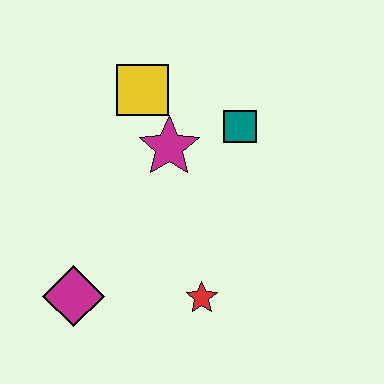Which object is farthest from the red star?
The yellow square is farthest from the red star.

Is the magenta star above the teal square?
No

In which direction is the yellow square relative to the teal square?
The yellow square is to the left of the teal square.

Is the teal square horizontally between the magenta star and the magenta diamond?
No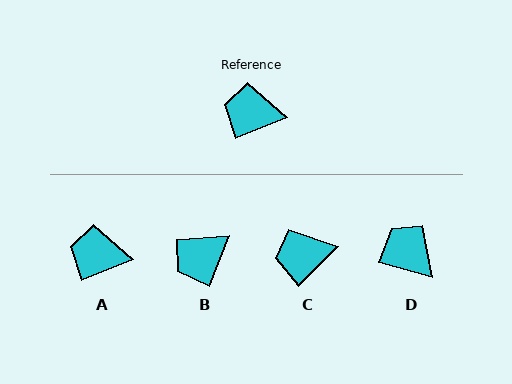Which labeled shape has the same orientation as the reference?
A.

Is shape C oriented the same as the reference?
No, it is off by about 23 degrees.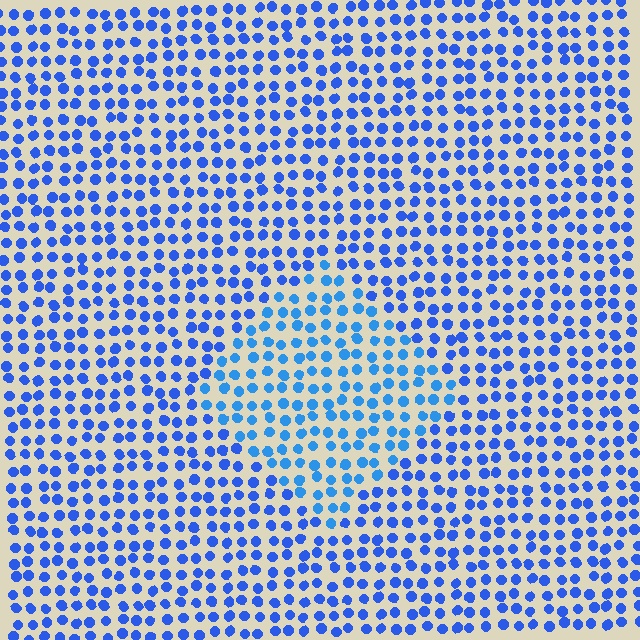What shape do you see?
I see a diamond.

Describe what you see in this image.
The image is filled with small blue elements in a uniform arrangement. A diamond-shaped region is visible where the elements are tinted to a slightly different hue, forming a subtle color boundary.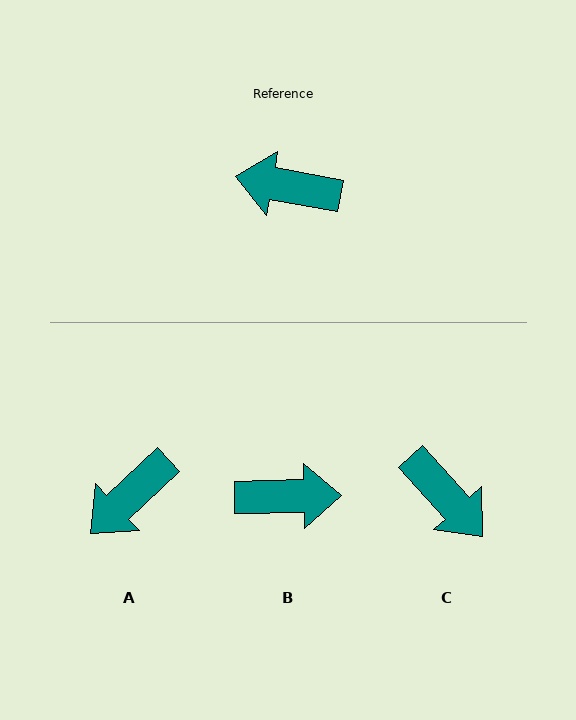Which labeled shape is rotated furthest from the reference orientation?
B, about 169 degrees away.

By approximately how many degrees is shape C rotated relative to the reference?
Approximately 143 degrees counter-clockwise.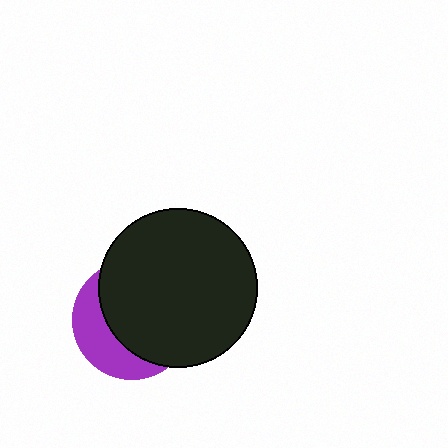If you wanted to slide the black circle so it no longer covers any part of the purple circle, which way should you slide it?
Slide it toward the upper-right — that is the most direct way to separate the two shapes.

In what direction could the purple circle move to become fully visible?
The purple circle could move toward the lower-left. That would shift it out from behind the black circle entirely.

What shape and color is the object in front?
The object in front is a black circle.